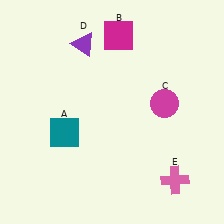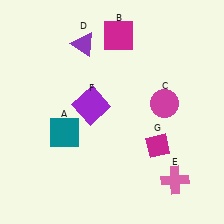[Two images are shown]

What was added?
A purple square (F), a magenta diamond (G) were added in Image 2.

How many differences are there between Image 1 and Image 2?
There are 2 differences between the two images.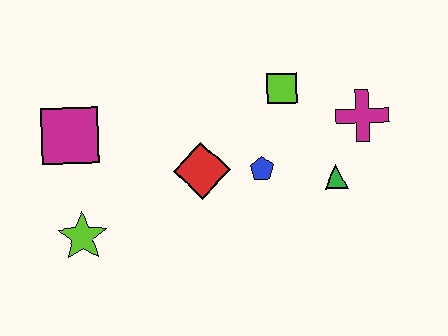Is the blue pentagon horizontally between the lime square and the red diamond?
Yes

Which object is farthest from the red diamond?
The magenta cross is farthest from the red diamond.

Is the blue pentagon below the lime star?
No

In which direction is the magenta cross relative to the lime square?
The magenta cross is to the right of the lime square.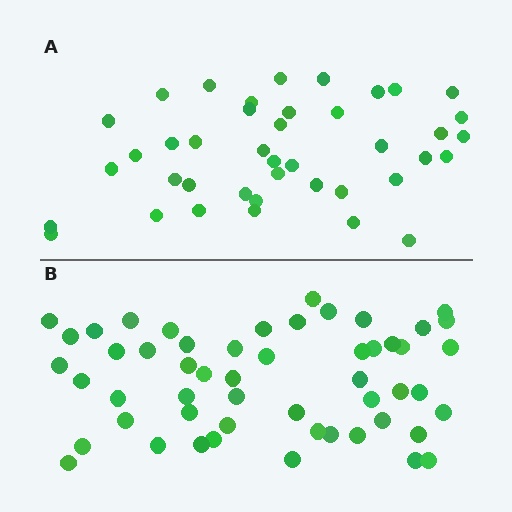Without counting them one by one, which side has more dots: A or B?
Region B (the bottom region) has more dots.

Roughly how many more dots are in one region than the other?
Region B has roughly 12 or so more dots than region A.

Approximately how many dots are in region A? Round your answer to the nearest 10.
About 40 dots. (The exact count is 41, which rounds to 40.)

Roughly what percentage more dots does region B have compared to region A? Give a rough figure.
About 30% more.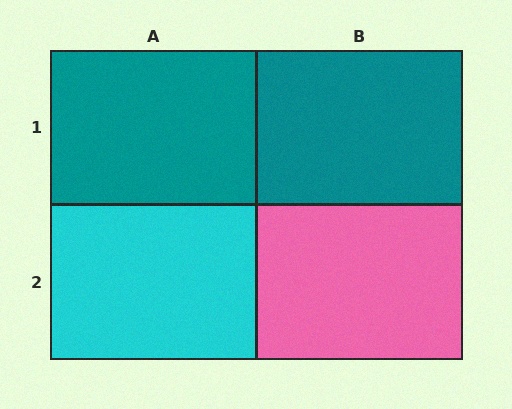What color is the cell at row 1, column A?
Teal.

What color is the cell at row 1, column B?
Teal.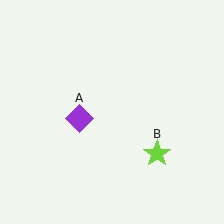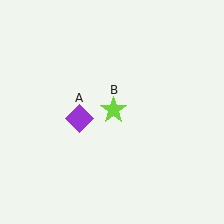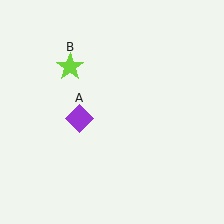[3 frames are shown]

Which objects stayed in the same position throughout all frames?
Purple diamond (object A) remained stationary.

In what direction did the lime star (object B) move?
The lime star (object B) moved up and to the left.